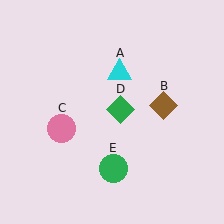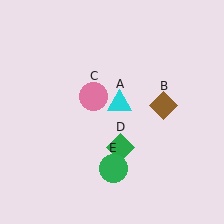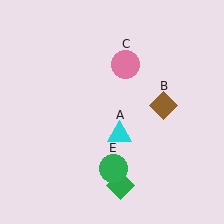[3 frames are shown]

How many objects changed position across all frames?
3 objects changed position: cyan triangle (object A), pink circle (object C), green diamond (object D).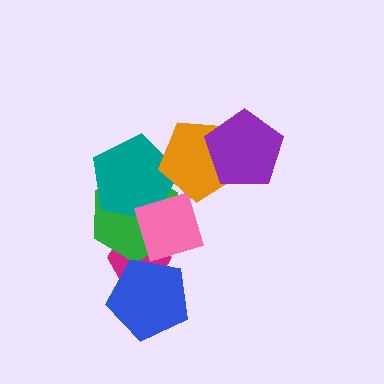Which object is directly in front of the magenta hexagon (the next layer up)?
The green hexagon is directly in front of the magenta hexagon.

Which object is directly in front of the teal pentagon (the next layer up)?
The pink diamond is directly in front of the teal pentagon.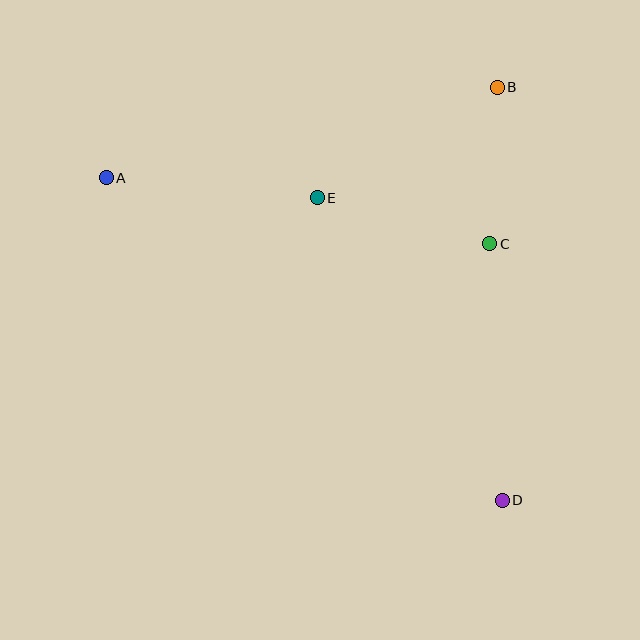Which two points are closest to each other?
Points B and C are closest to each other.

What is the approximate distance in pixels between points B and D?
The distance between B and D is approximately 413 pixels.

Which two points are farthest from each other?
Points A and D are farthest from each other.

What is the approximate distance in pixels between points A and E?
The distance between A and E is approximately 212 pixels.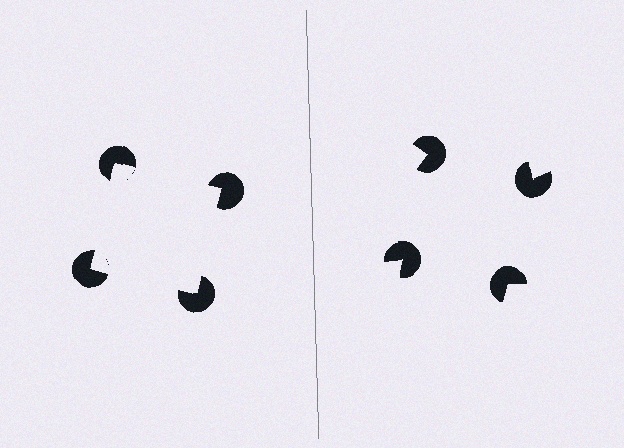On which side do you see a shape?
An illusory square appears on the left side. On the right side the wedge cuts are rotated, so no coherent shape forms.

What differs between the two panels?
The pac-man discs are positioned identically on both sides; only the wedge orientations differ. On the left they align to a square; on the right they are misaligned.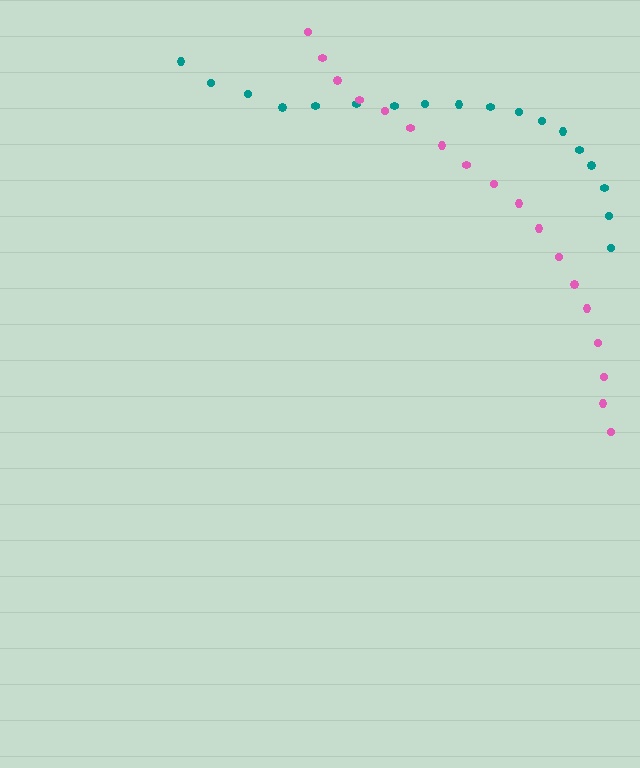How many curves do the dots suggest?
There are 2 distinct paths.